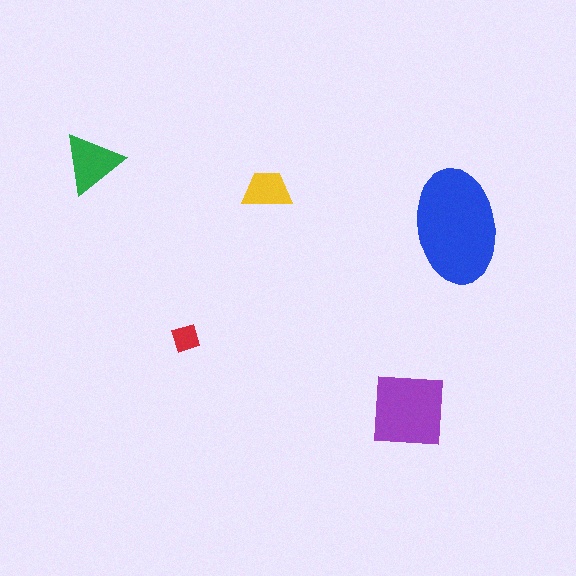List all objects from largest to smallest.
The blue ellipse, the purple square, the green triangle, the yellow trapezoid, the red diamond.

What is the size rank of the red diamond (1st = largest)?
5th.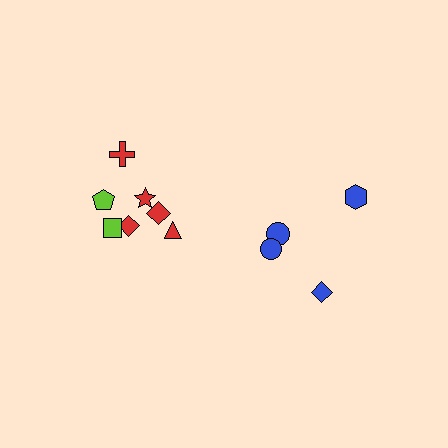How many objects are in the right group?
There are 4 objects.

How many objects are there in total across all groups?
There are 11 objects.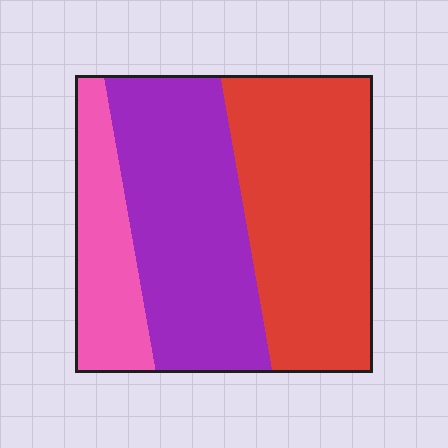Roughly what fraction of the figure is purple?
Purple covers 39% of the figure.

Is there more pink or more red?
Red.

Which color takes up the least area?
Pink, at roughly 20%.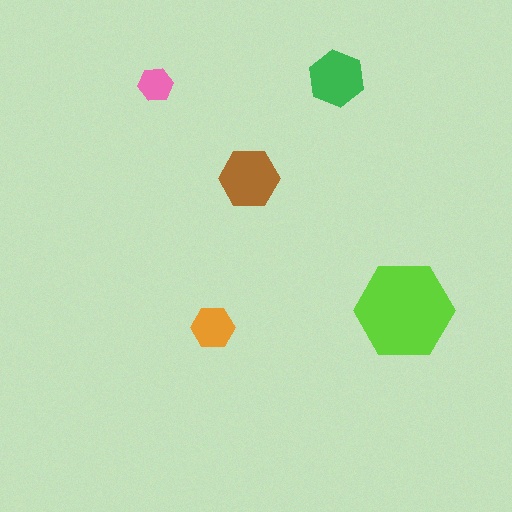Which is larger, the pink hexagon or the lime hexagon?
The lime one.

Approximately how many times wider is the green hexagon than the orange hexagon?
About 1.5 times wider.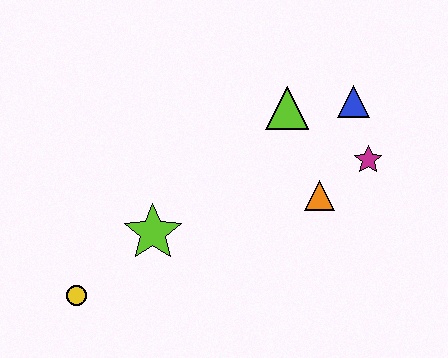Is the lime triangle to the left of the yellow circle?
No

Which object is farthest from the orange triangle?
The yellow circle is farthest from the orange triangle.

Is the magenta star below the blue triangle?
Yes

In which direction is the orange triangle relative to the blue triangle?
The orange triangle is below the blue triangle.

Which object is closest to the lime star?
The yellow circle is closest to the lime star.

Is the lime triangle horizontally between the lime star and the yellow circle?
No